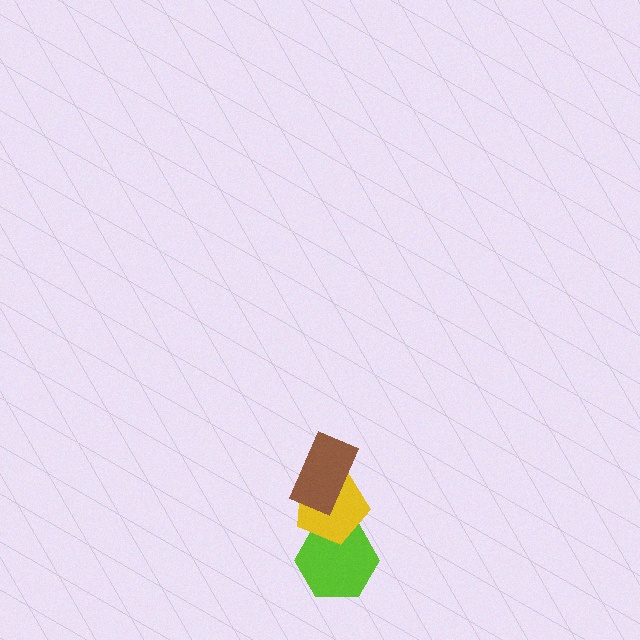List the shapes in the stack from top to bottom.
From top to bottom: the brown rectangle, the yellow pentagon, the lime hexagon.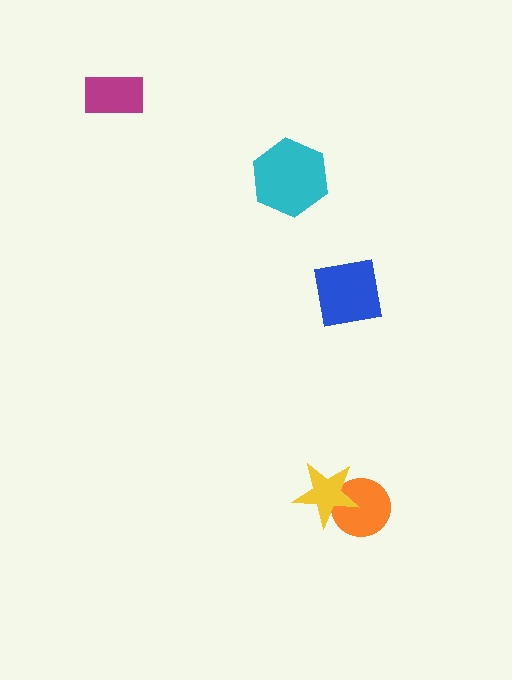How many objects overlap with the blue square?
0 objects overlap with the blue square.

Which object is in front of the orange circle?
The yellow star is in front of the orange circle.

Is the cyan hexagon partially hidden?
No, no other shape covers it.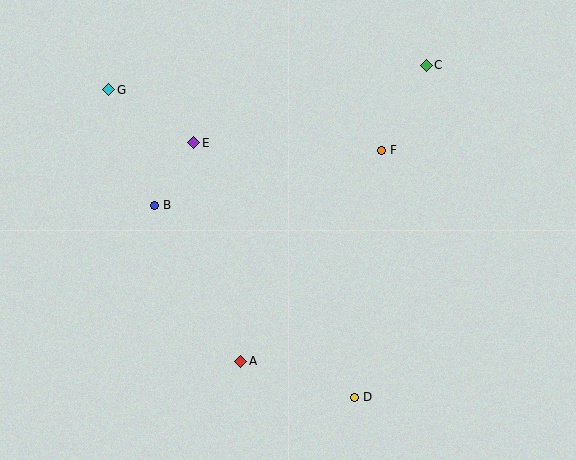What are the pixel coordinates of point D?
Point D is at (355, 397).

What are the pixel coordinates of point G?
Point G is at (109, 90).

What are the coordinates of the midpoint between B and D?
The midpoint between B and D is at (255, 301).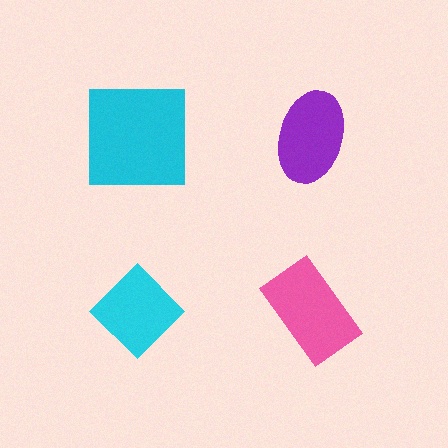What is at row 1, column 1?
A cyan square.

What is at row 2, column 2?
A pink rectangle.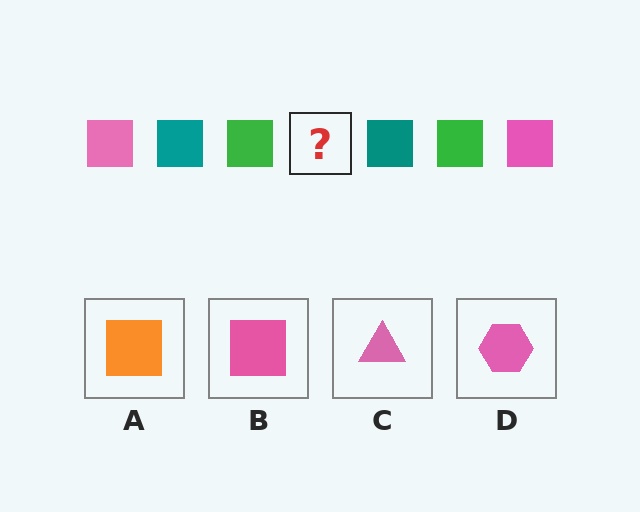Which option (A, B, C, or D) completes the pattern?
B.